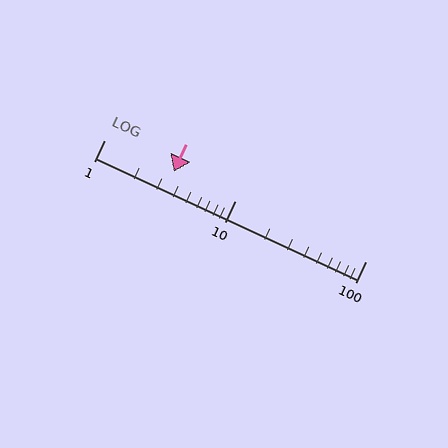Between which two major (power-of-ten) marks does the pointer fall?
The pointer is between 1 and 10.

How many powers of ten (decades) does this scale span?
The scale spans 2 decades, from 1 to 100.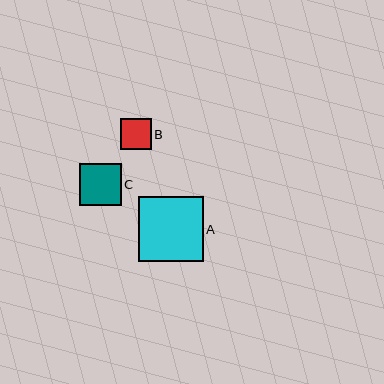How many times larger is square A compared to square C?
Square A is approximately 1.6 times the size of square C.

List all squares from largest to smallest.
From largest to smallest: A, C, B.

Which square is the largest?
Square A is the largest with a size of approximately 65 pixels.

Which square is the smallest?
Square B is the smallest with a size of approximately 31 pixels.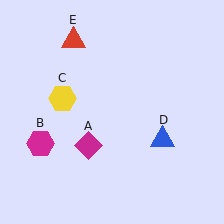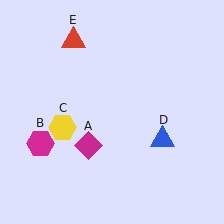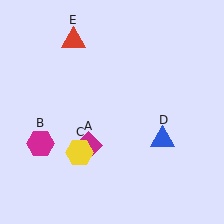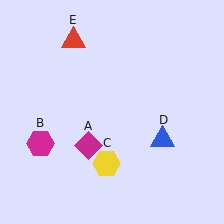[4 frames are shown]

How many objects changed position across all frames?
1 object changed position: yellow hexagon (object C).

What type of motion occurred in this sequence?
The yellow hexagon (object C) rotated counterclockwise around the center of the scene.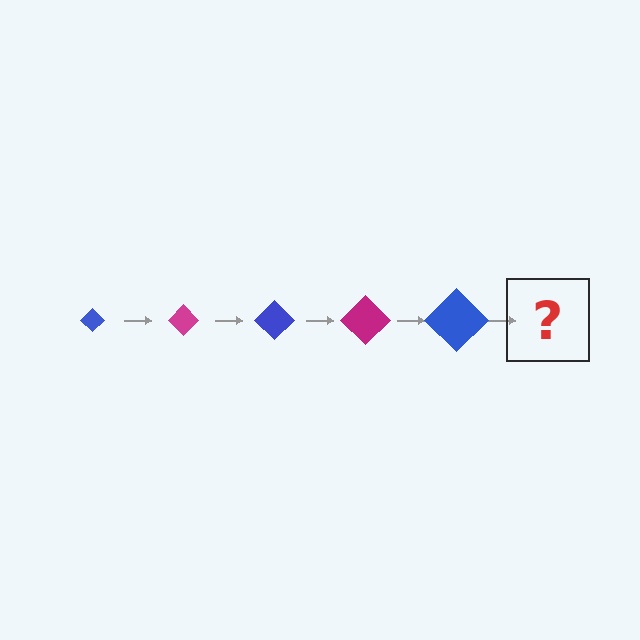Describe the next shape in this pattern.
It should be a magenta diamond, larger than the previous one.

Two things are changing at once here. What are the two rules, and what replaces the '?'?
The two rules are that the diamond grows larger each step and the color cycles through blue and magenta. The '?' should be a magenta diamond, larger than the previous one.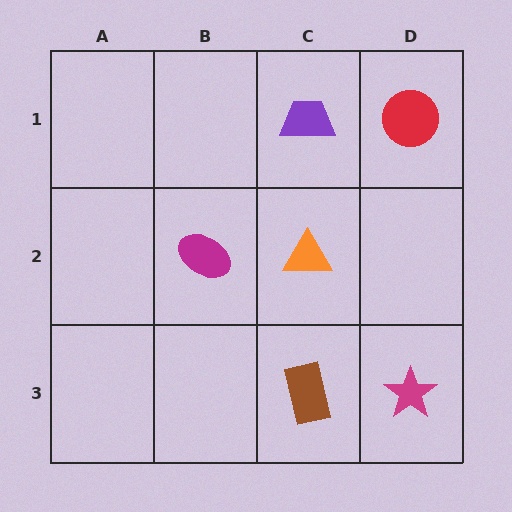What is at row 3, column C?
A brown rectangle.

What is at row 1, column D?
A red circle.